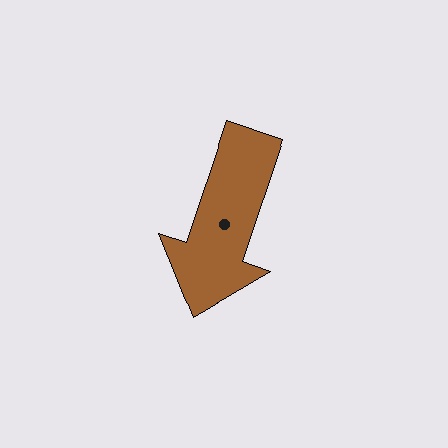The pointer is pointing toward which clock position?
Roughly 7 o'clock.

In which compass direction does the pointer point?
South.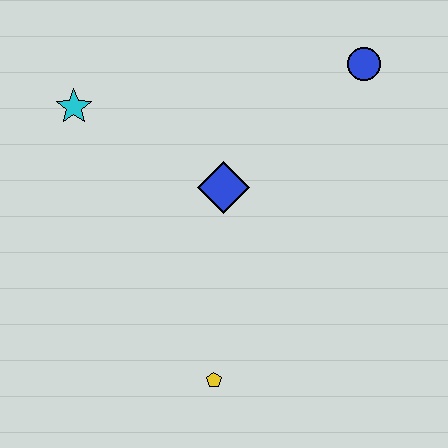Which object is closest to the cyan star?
The blue diamond is closest to the cyan star.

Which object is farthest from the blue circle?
The yellow pentagon is farthest from the blue circle.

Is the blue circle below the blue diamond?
No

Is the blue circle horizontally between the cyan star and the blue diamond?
No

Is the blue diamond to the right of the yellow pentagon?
Yes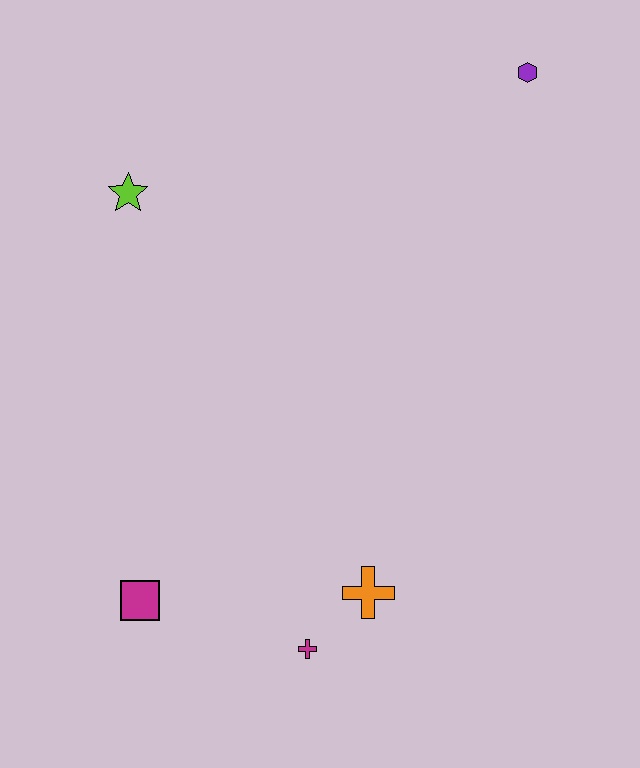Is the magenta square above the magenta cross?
Yes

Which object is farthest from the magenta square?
The purple hexagon is farthest from the magenta square.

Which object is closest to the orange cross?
The magenta cross is closest to the orange cross.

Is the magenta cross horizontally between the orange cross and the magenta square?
Yes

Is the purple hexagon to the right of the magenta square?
Yes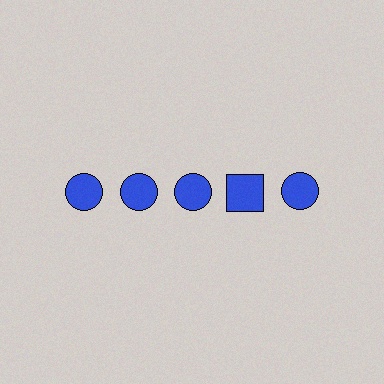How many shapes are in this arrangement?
There are 5 shapes arranged in a grid pattern.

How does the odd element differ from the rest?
It has a different shape: square instead of circle.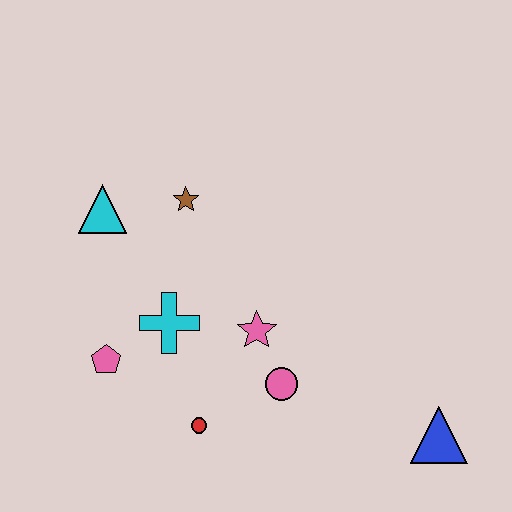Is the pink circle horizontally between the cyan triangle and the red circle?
No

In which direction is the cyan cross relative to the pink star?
The cyan cross is to the left of the pink star.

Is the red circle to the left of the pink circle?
Yes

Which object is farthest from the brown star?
The blue triangle is farthest from the brown star.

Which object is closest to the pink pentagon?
The cyan cross is closest to the pink pentagon.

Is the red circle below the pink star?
Yes